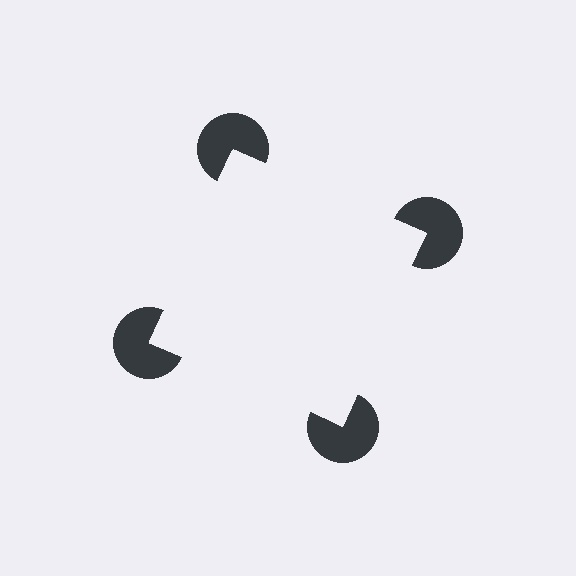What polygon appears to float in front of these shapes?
An illusory square — its edges are inferred from the aligned wedge cuts in the pac-man discs, not physically drawn.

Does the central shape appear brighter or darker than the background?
It typically appears slightly brighter than the background, even though no actual brightness change is drawn.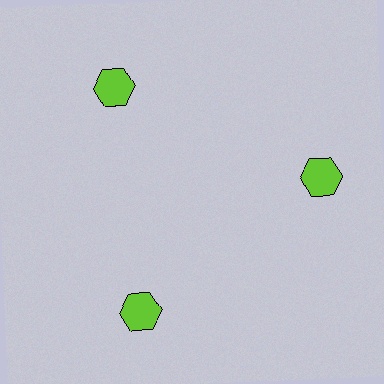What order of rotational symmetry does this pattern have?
This pattern has 3-fold rotational symmetry.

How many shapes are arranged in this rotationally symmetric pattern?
There are 3 shapes, arranged in 3 groups of 1.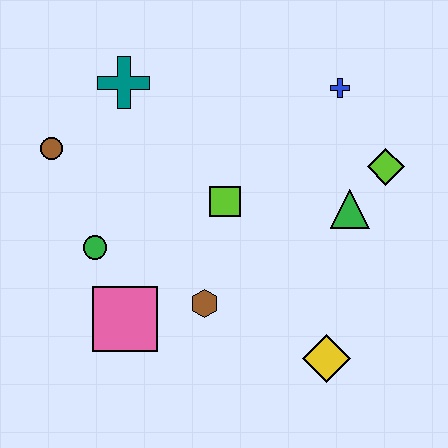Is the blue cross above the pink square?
Yes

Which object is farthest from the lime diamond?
The brown circle is farthest from the lime diamond.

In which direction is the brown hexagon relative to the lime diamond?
The brown hexagon is to the left of the lime diamond.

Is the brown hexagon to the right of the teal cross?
Yes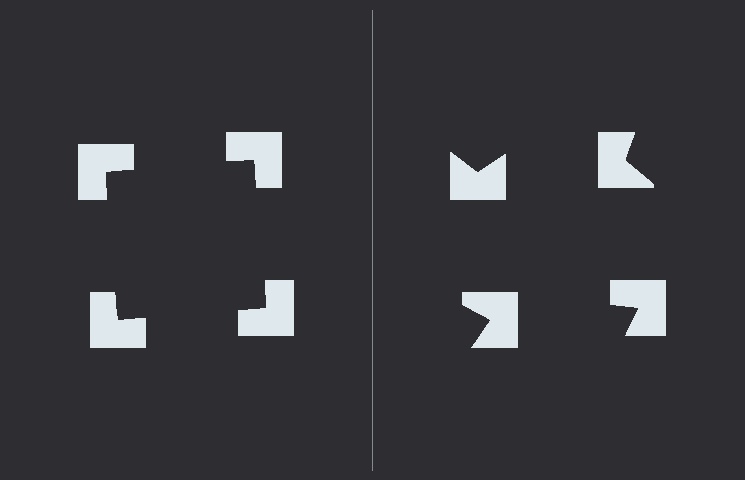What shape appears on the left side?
An illusory square.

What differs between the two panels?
The notched squares are positioned identically on both sides; only the wedge orientations differ. On the left they align to a square; on the right they are misaligned.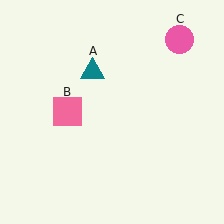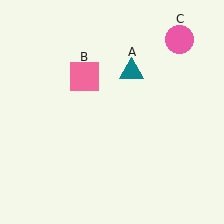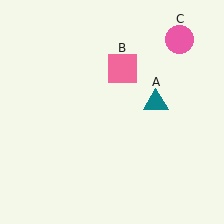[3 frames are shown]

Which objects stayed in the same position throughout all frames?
Pink circle (object C) remained stationary.